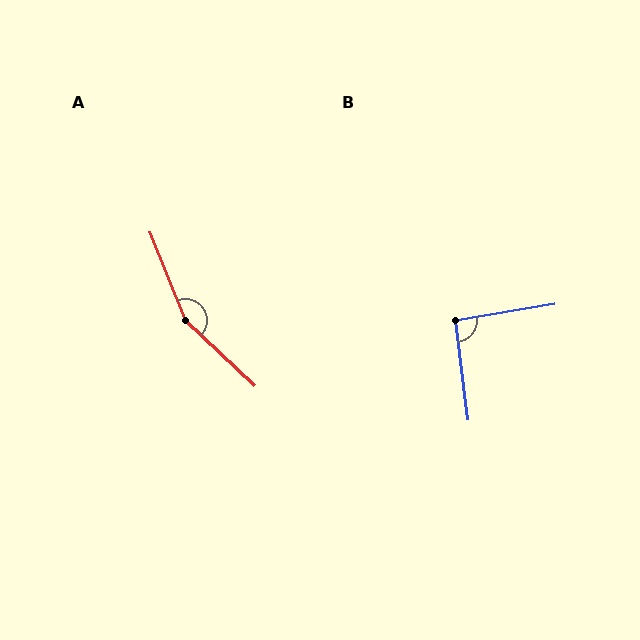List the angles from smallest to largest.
B (92°), A (155°).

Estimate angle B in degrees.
Approximately 92 degrees.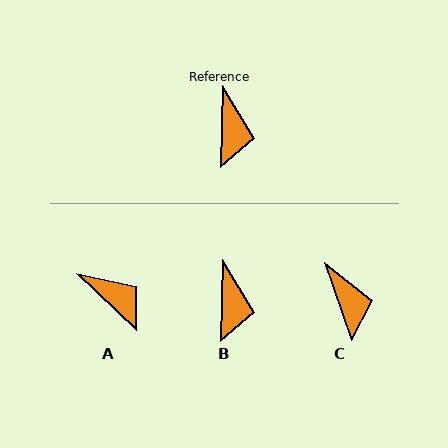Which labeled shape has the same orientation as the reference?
B.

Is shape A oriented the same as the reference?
No, it is off by about 48 degrees.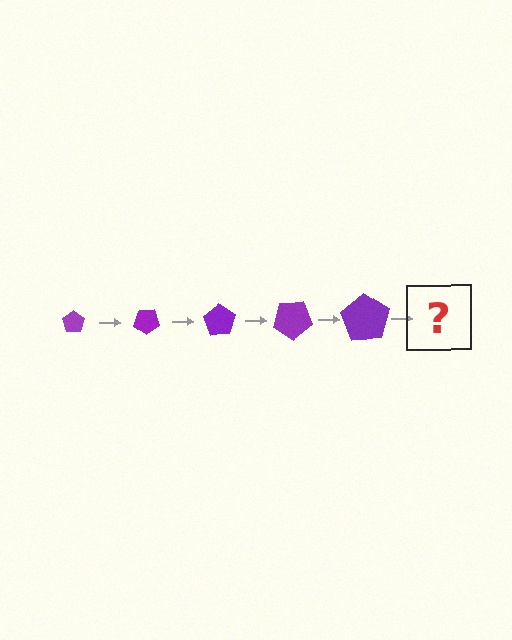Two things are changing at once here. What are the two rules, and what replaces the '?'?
The two rules are that the pentagon grows larger each step and it rotates 35 degrees each step. The '?' should be a pentagon, larger than the previous one and rotated 175 degrees from the start.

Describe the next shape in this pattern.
It should be a pentagon, larger than the previous one and rotated 175 degrees from the start.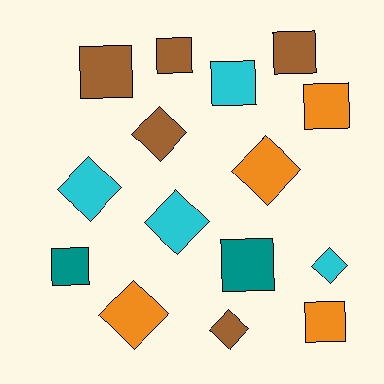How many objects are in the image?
There are 15 objects.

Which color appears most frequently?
Brown, with 5 objects.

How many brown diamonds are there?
There are 2 brown diamonds.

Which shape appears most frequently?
Square, with 8 objects.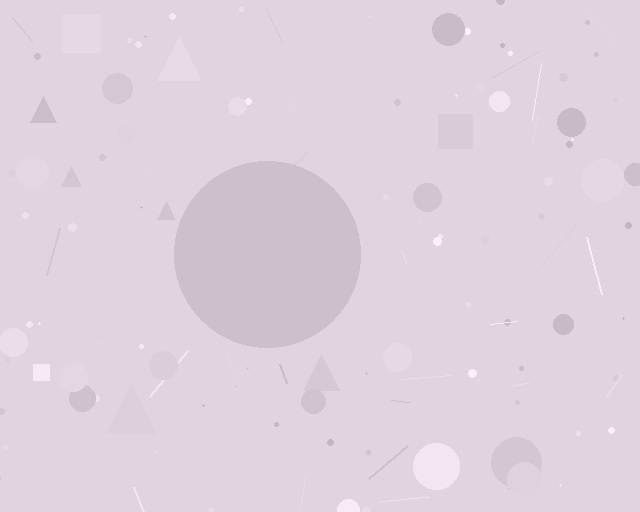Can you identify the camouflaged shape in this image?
The camouflaged shape is a circle.